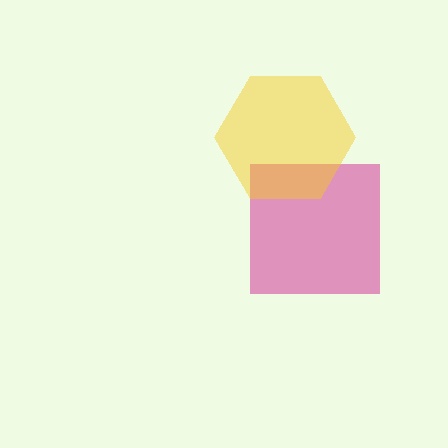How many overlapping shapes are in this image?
There are 2 overlapping shapes in the image.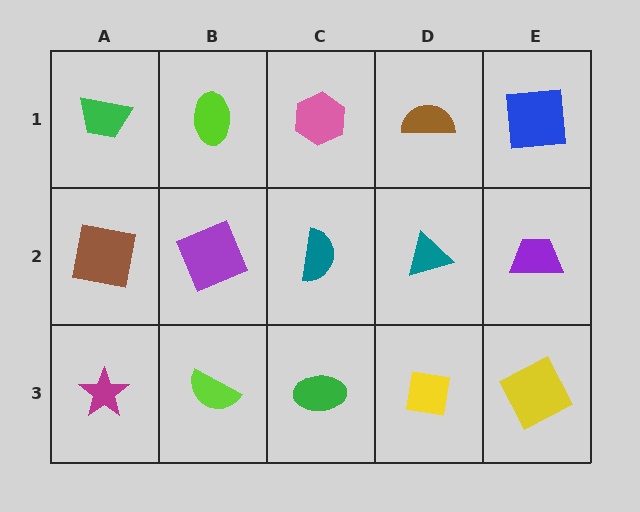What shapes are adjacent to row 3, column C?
A teal semicircle (row 2, column C), a lime semicircle (row 3, column B), a yellow square (row 3, column D).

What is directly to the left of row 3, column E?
A yellow square.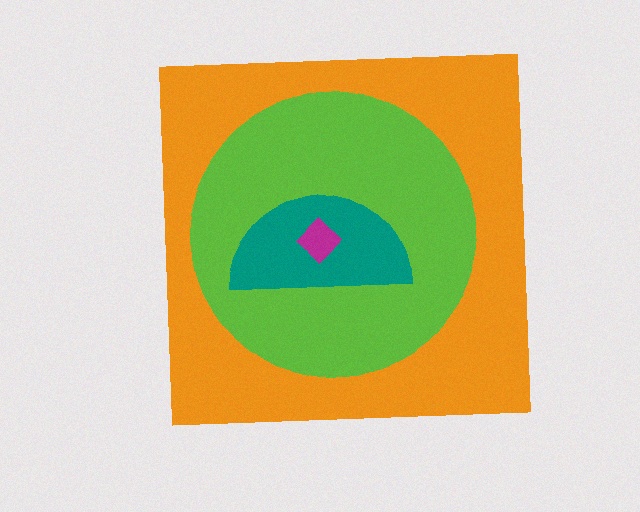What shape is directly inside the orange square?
The lime circle.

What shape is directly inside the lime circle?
The teal semicircle.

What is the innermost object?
The magenta diamond.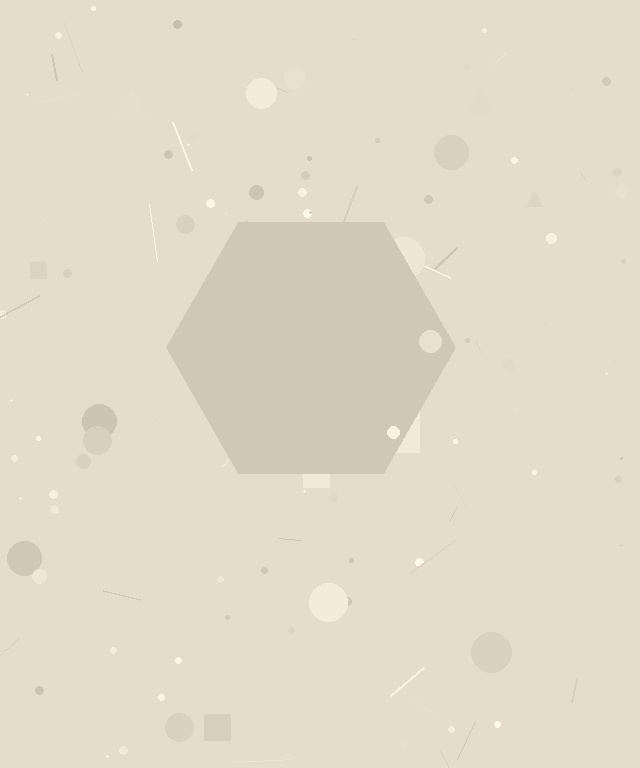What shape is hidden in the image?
A hexagon is hidden in the image.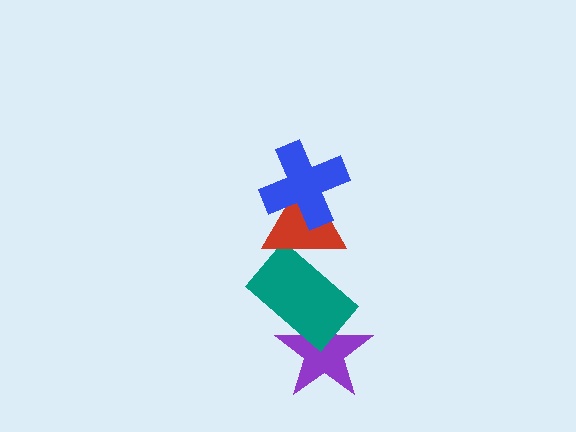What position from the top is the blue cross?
The blue cross is 1st from the top.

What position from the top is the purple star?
The purple star is 4th from the top.